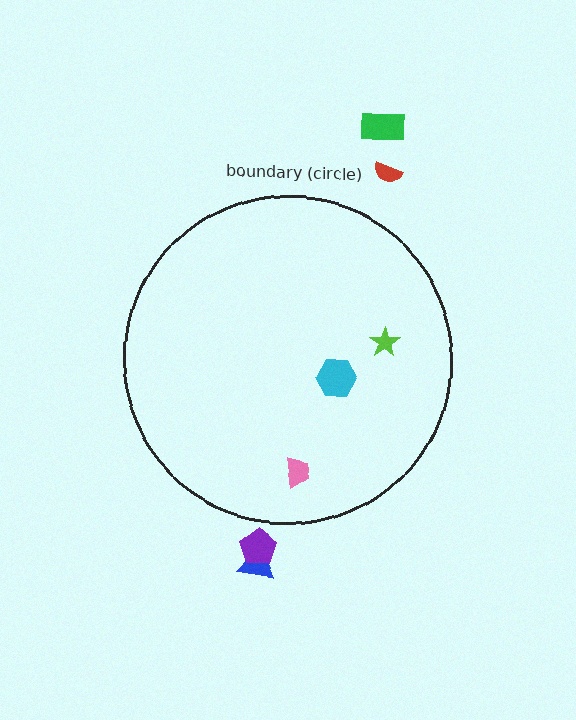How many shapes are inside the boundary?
3 inside, 4 outside.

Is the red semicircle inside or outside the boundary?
Outside.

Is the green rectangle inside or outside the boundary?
Outside.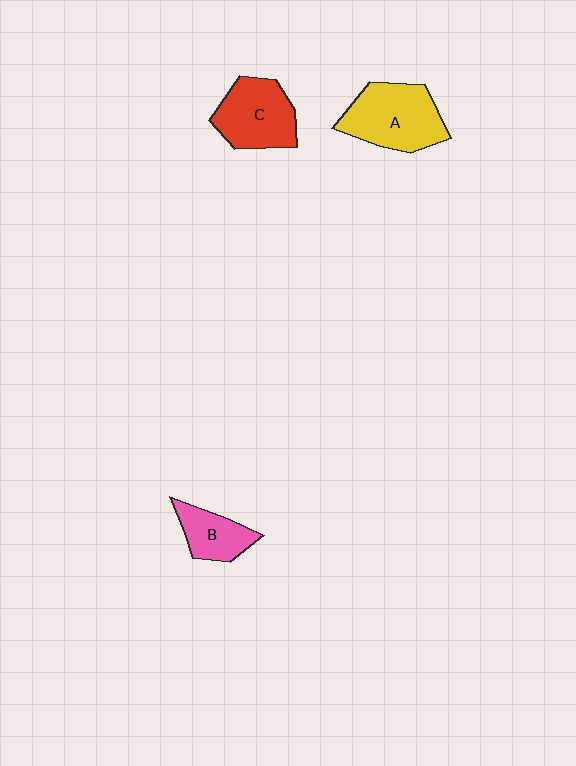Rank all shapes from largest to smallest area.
From largest to smallest: A (yellow), C (red), B (pink).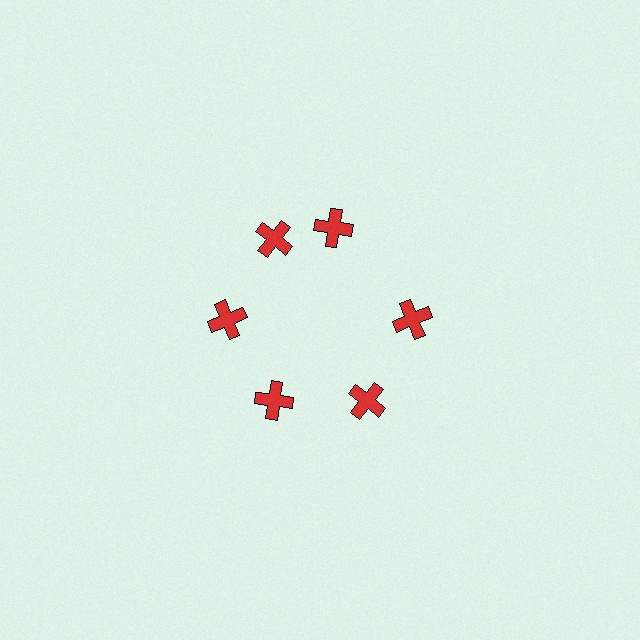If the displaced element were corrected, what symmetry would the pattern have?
It would have 6-fold rotational symmetry — the pattern would map onto itself every 60 degrees.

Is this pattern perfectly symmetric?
No. The 6 red crosses are arranged in a ring, but one element near the 1 o'clock position is rotated out of alignment along the ring, breaking the 6-fold rotational symmetry.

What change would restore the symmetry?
The symmetry would be restored by rotating it back into even spacing with its neighbors so that all 6 crosses sit at equal angles and equal distance from the center.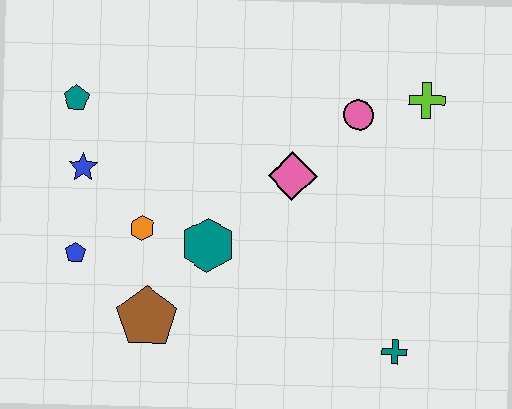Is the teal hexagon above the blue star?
No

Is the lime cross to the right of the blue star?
Yes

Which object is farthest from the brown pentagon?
The lime cross is farthest from the brown pentagon.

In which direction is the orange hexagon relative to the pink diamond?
The orange hexagon is to the left of the pink diamond.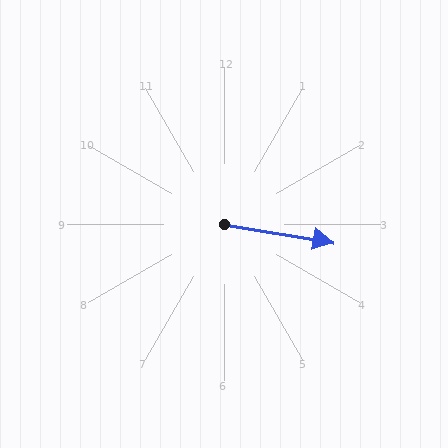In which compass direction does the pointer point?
East.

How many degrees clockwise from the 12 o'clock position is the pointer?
Approximately 99 degrees.